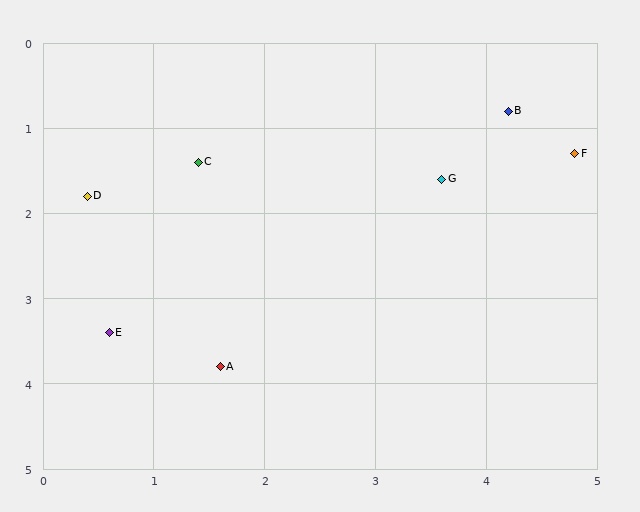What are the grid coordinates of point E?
Point E is at approximately (0.6, 3.4).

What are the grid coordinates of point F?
Point F is at approximately (4.8, 1.3).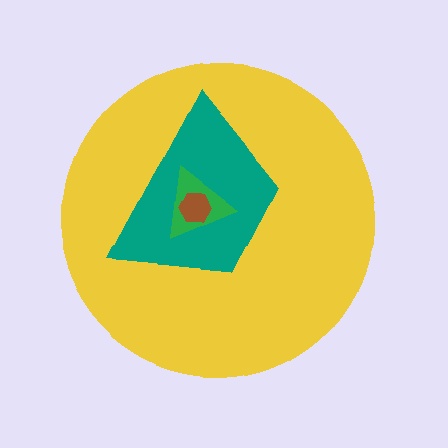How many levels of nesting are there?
4.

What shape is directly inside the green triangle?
The brown hexagon.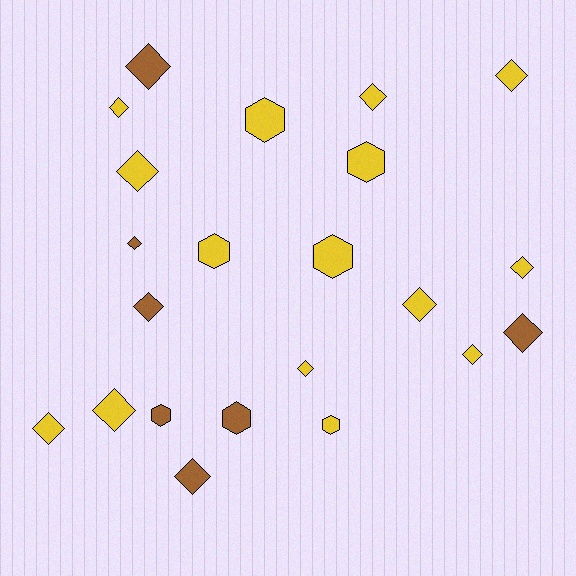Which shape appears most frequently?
Diamond, with 15 objects.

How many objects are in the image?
There are 22 objects.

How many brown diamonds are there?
There are 5 brown diamonds.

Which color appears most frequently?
Yellow, with 15 objects.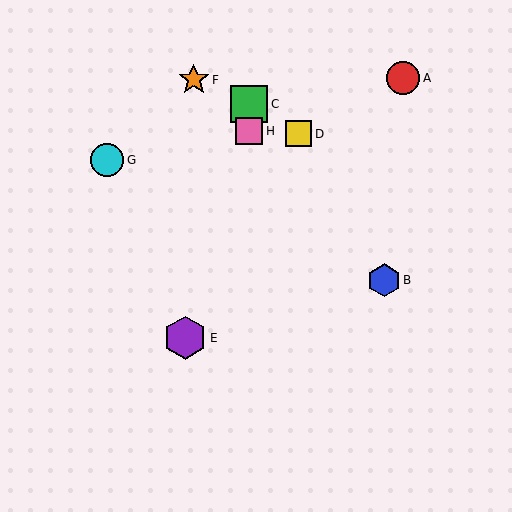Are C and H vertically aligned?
Yes, both are at x≈249.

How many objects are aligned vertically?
2 objects (C, H) are aligned vertically.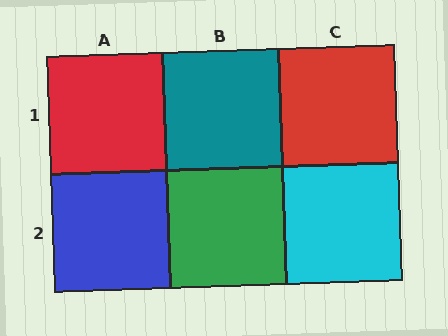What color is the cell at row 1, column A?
Red.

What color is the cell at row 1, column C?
Red.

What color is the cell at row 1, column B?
Teal.